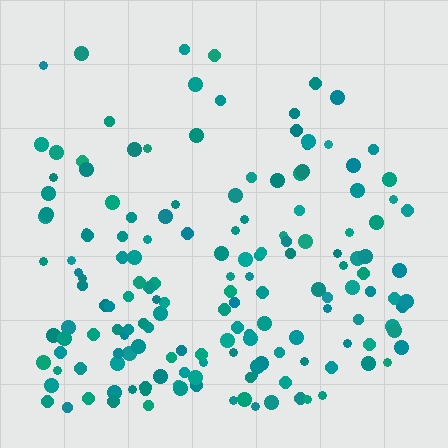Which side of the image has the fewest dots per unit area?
The top.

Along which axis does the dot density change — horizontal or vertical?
Vertical.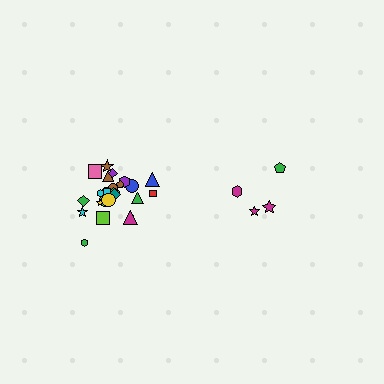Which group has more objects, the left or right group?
The left group.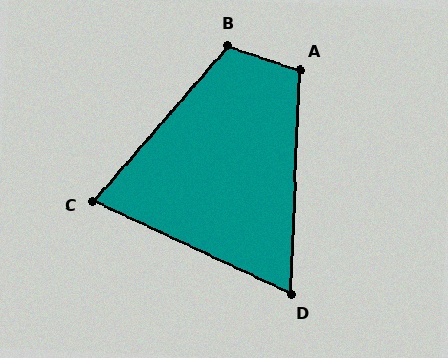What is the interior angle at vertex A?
Approximately 106 degrees (obtuse).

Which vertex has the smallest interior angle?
D, at approximately 68 degrees.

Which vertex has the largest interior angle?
B, at approximately 112 degrees.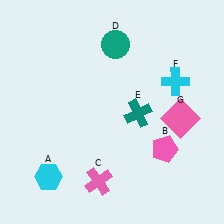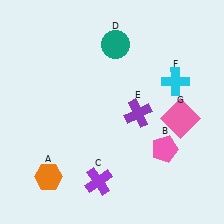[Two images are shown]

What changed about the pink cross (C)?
In Image 1, C is pink. In Image 2, it changed to purple.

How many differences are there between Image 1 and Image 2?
There are 3 differences between the two images.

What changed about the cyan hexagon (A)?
In Image 1, A is cyan. In Image 2, it changed to orange.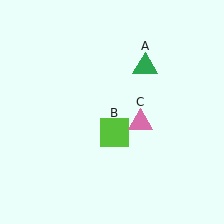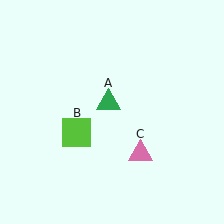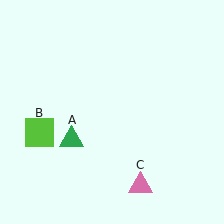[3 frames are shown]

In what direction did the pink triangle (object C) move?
The pink triangle (object C) moved down.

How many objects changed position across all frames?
3 objects changed position: green triangle (object A), lime square (object B), pink triangle (object C).